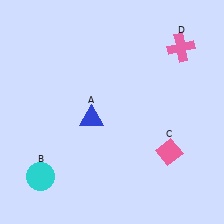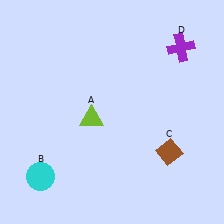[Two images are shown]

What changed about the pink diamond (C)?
In Image 1, C is pink. In Image 2, it changed to brown.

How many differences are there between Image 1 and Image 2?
There are 3 differences between the two images.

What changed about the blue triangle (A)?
In Image 1, A is blue. In Image 2, it changed to lime.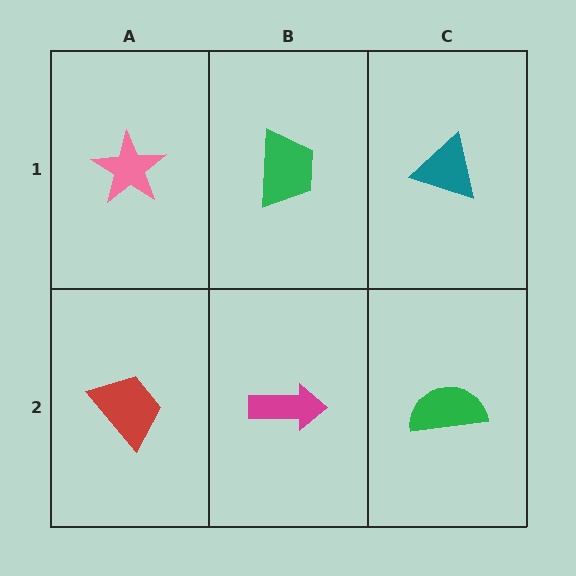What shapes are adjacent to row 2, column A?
A pink star (row 1, column A), a magenta arrow (row 2, column B).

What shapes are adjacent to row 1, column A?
A red trapezoid (row 2, column A), a green trapezoid (row 1, column B).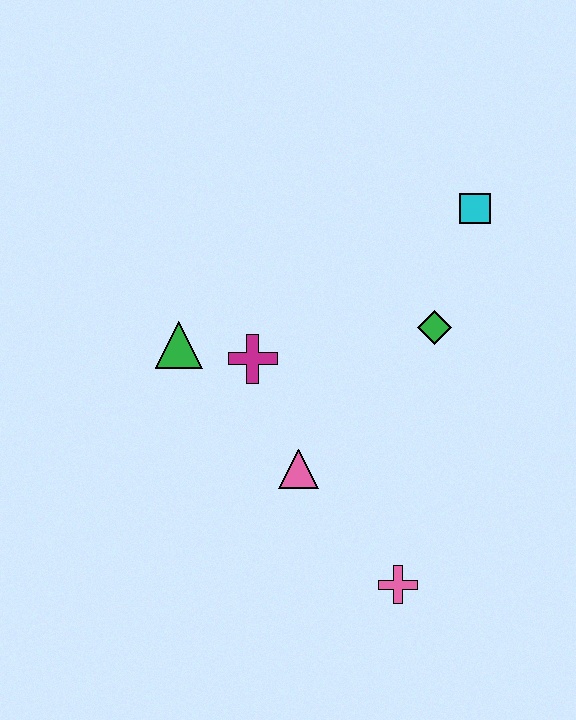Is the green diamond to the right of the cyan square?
No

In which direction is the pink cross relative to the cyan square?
The pink cross is below the cyan square.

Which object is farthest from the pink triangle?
The cyan square is farthest from the pink triangle.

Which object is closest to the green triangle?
The magenta cross is closest to the green triangle.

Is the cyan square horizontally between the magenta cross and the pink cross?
No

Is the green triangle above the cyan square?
No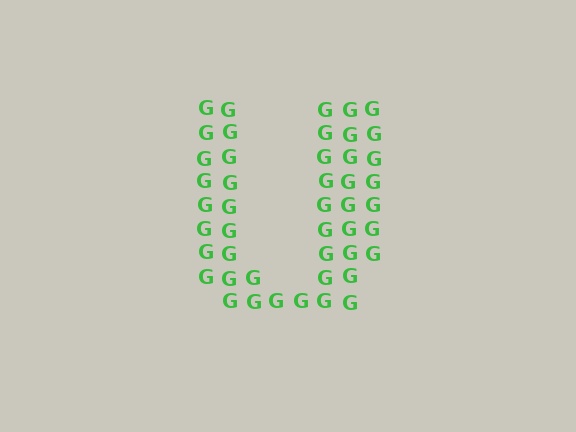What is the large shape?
The large shape is the letter U.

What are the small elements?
The small elements are letter G's.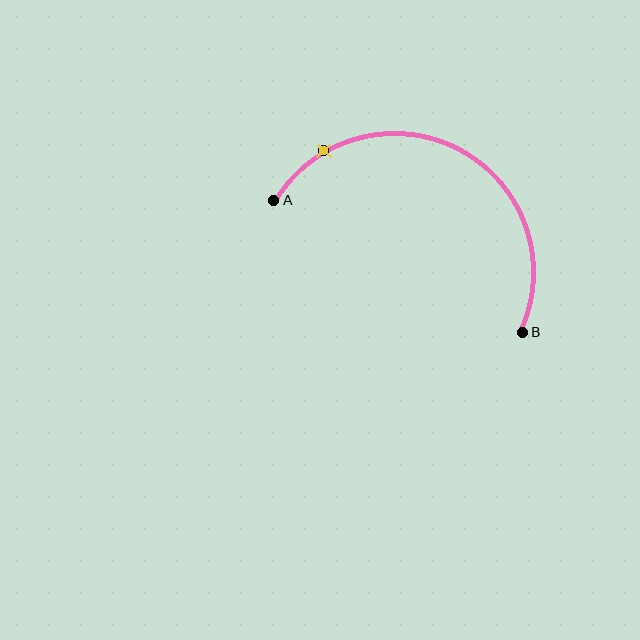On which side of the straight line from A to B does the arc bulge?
The arc bulges above the straight line connecting A and B.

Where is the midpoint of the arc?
The arc midpoint is the point on the curve farthest from the straight line joining A and B. It sits above that line.